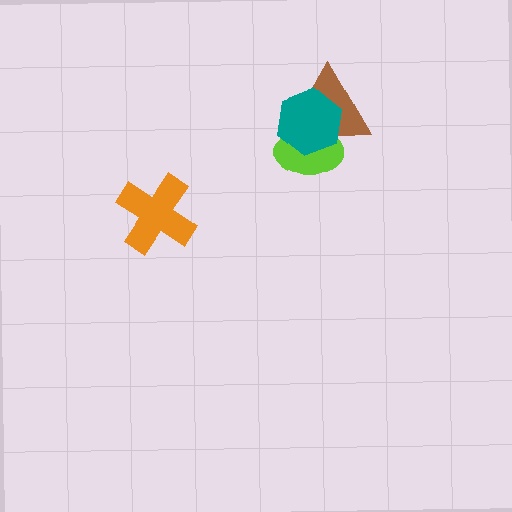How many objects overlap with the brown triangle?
2 objects overlap with the brown triangle.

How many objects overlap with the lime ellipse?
2 objects overlap with the lime ellipse.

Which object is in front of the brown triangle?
The teal hexagon is in front of the brown triangle.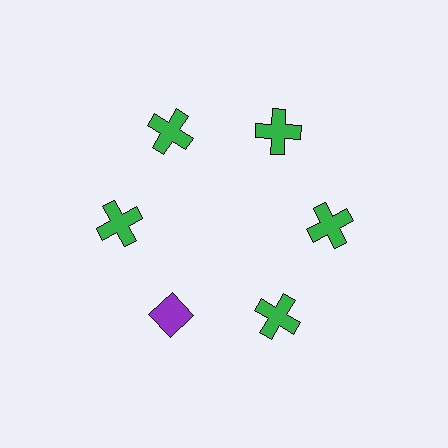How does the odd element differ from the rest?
It differs in both color (purple instead of green) and shape (diamond instead of cross).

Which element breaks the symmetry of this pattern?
The purple diamond at roughly the 7 o'clock position breaks the symmetry. All other shapes are green crosses.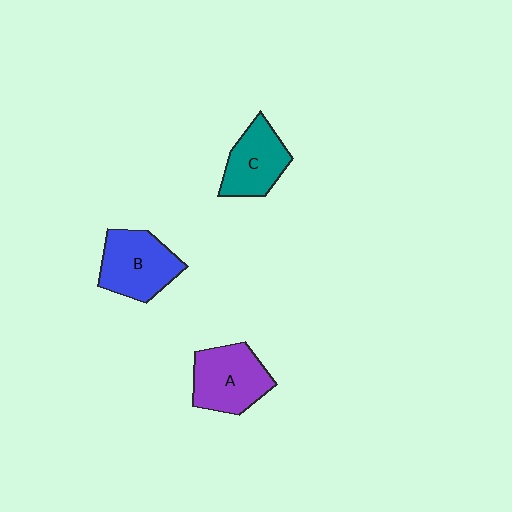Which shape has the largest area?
Shape B (blue).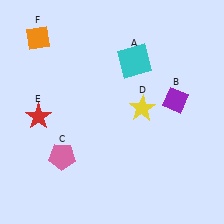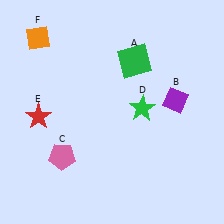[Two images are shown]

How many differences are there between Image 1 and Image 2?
There are 2 differences between the two images.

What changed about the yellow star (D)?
In Image 1, D is yellow. In Image 2, it changed to green.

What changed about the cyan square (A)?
In Image 1, A is cyan. In Image 2, it changed to green.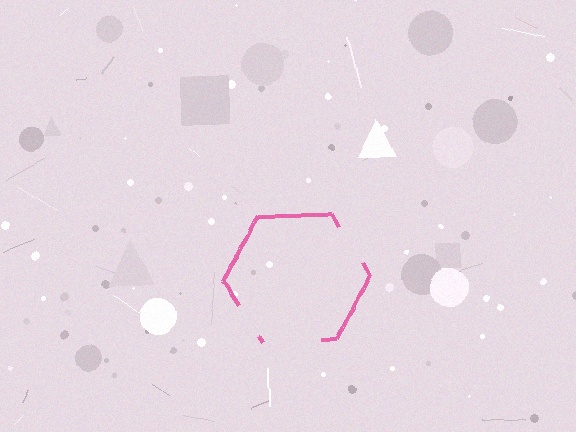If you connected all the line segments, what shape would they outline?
They would outline a hexagon.